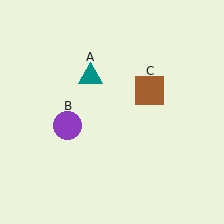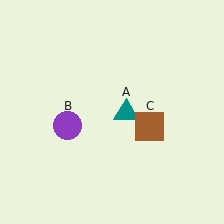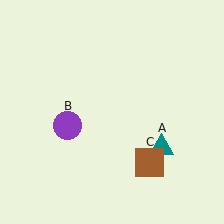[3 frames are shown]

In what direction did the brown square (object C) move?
The brown square (object C) moved down.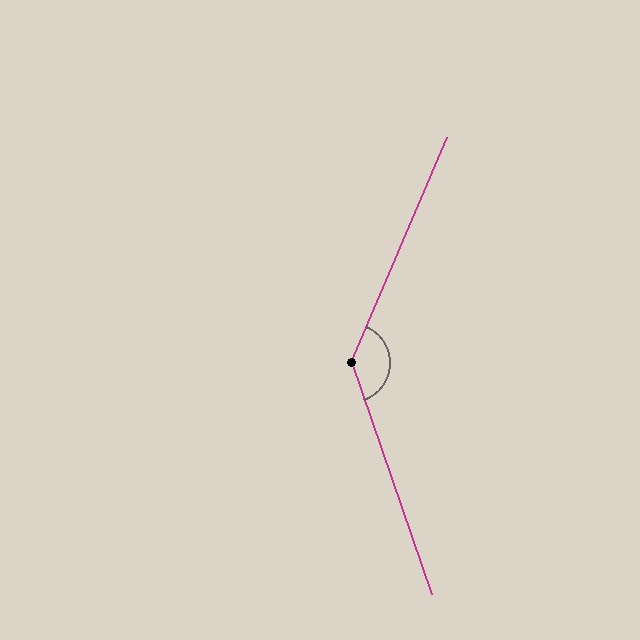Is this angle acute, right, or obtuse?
It is obtuse.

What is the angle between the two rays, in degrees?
Approximately 138 degrees.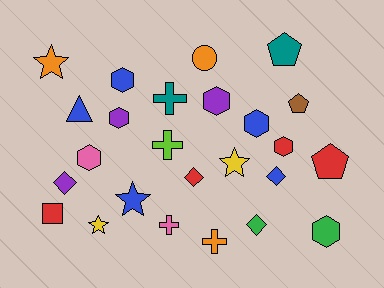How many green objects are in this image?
There are 2 green objects.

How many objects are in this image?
There are 25 objects.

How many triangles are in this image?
There is 1 triangle.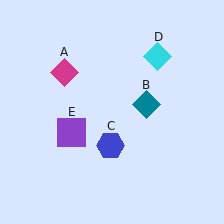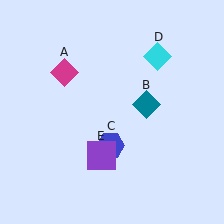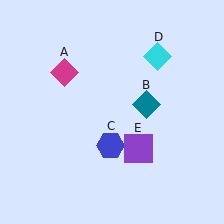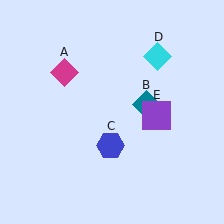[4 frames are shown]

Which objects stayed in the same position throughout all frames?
Magenta diamond (object A) and teal diamond (object B) and blue hexagon (object C) and cyan diamond (object D) remained stationary.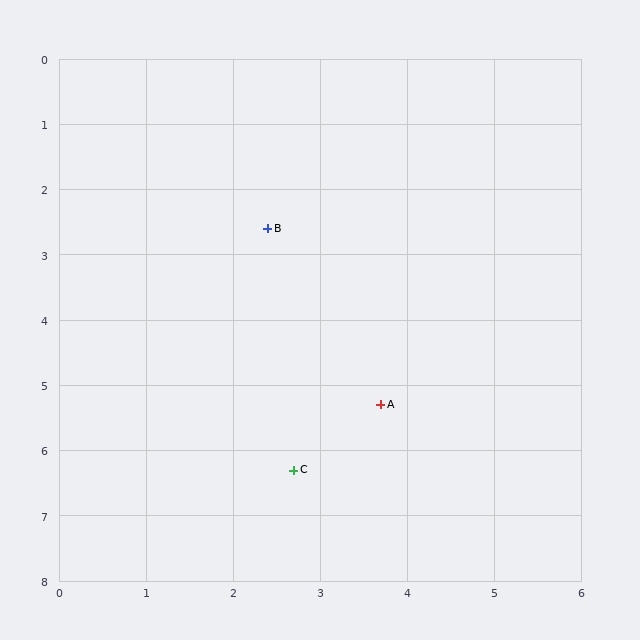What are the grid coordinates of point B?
Point B is at approximately (2.4, 2.6).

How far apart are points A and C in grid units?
Points A and C are about 1.4 grid units apart.